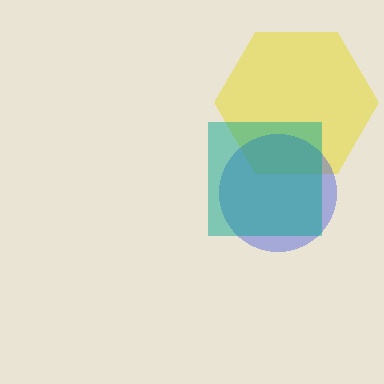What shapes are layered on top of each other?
The layered shapes are: a yellow hexagon, a blue circle, a teal square.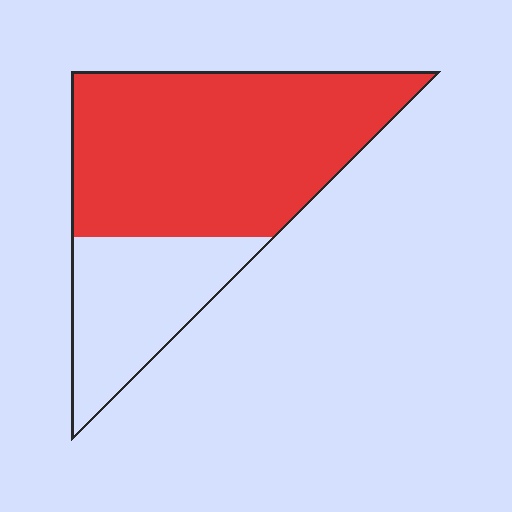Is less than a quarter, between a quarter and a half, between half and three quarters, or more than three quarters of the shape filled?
Between half and three quarters.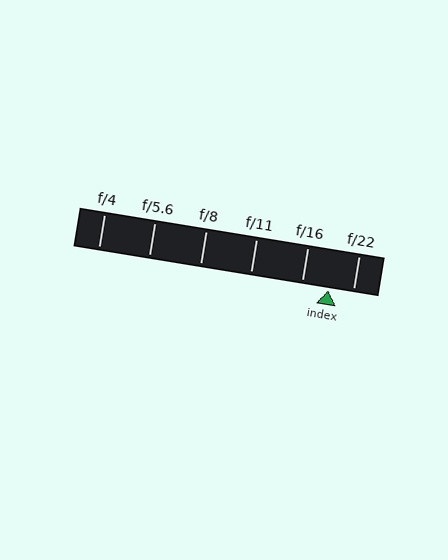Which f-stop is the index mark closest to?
The index mark is closest to f/22.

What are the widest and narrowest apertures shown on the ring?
The widest aperture shown is f/4 and the narrowest is f/22.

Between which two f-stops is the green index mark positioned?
The index mark is between f/16 and f/22.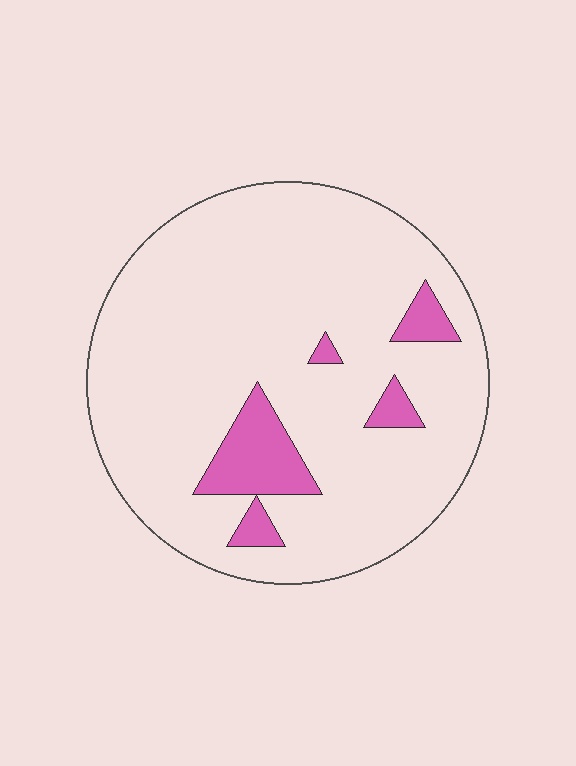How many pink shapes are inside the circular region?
5.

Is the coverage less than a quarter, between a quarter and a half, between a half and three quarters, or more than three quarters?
Less than a quarter.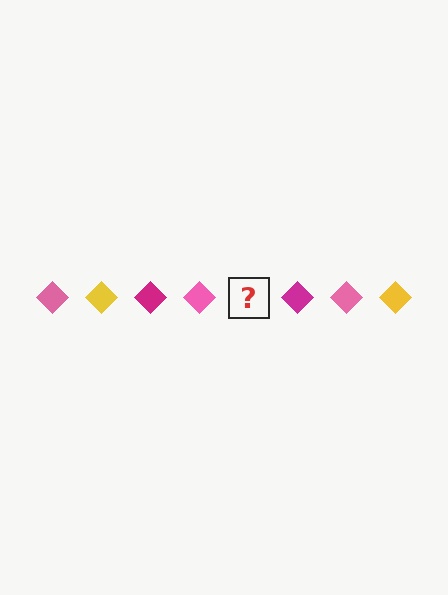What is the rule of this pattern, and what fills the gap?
The rule is that the pattern cycles through pink, yellow, magenta diamonds. The gap should be filled with a yellow diamond.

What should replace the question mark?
The question mark should be replaced with a yellow diamond.